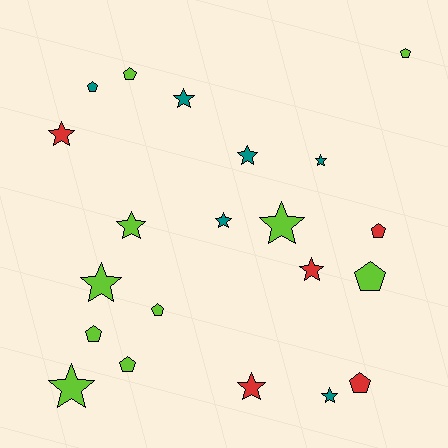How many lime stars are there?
There are 4 lime stars.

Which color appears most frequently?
Lime, with 10 objects.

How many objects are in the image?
There are 21 objects.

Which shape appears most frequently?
Star, with 12 objects.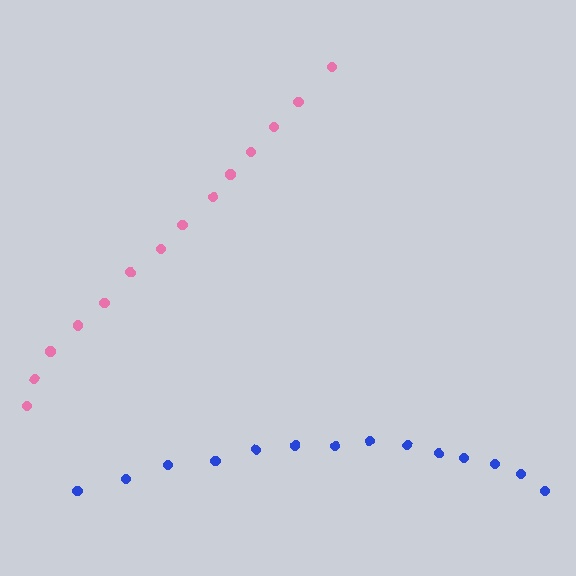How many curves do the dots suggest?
There are 2 distinct paths.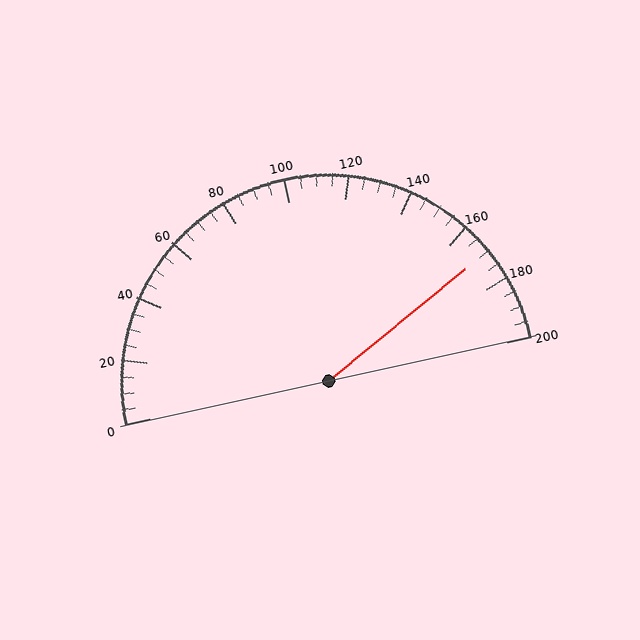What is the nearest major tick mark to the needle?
The nearest major tick mark is 160.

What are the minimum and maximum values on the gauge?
The gauge ranges from 0 to 200.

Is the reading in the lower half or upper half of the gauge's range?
The reading is in the upper half of the range (0 to 200).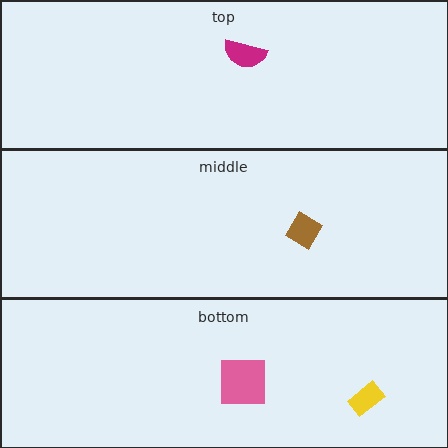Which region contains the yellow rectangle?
The bottom region.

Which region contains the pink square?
The bottom region.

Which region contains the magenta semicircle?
The top region.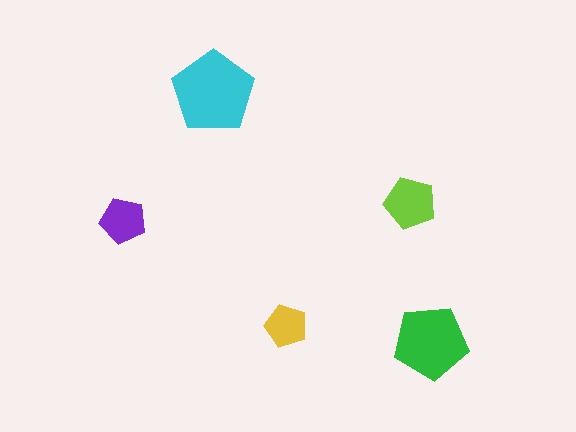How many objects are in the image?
There are 5 objects in the image.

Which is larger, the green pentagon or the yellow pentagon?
The green one.